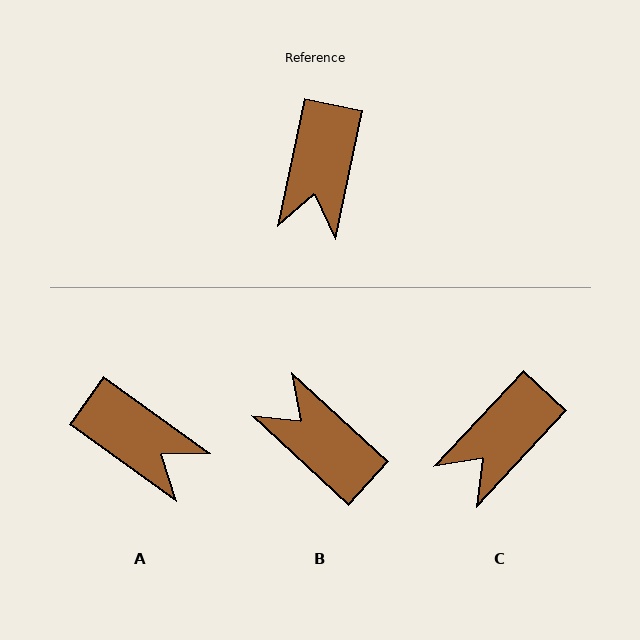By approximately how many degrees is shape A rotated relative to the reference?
Approximately 66 degrees counter-clockwise.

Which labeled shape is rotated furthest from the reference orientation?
B, about 121 degrees away.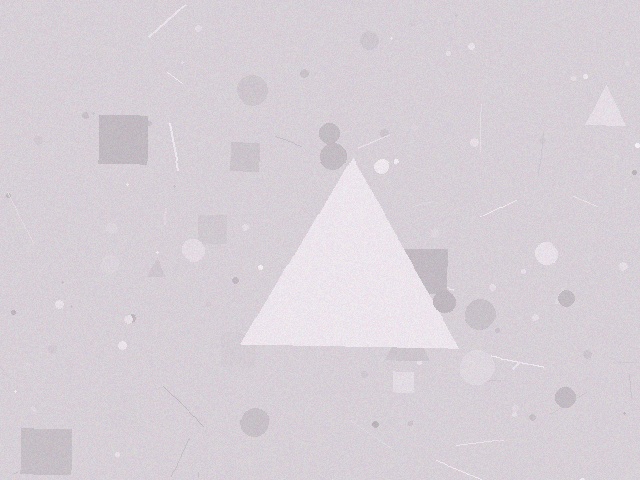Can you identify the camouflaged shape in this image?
The camouflaged shape is a triangle.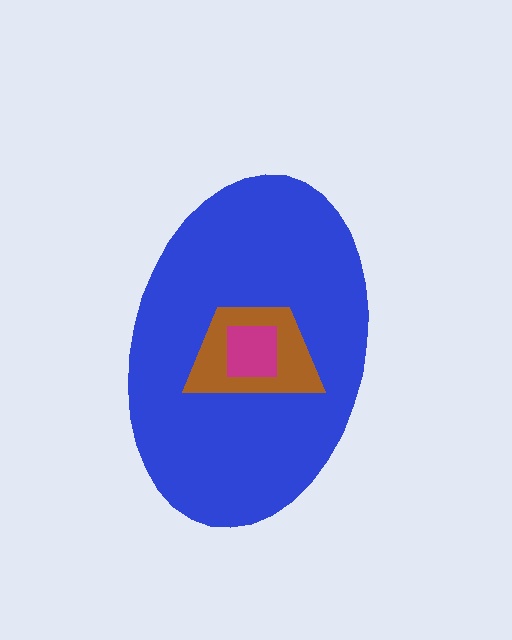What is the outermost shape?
The blue ellipse.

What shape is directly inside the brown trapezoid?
The magenta square.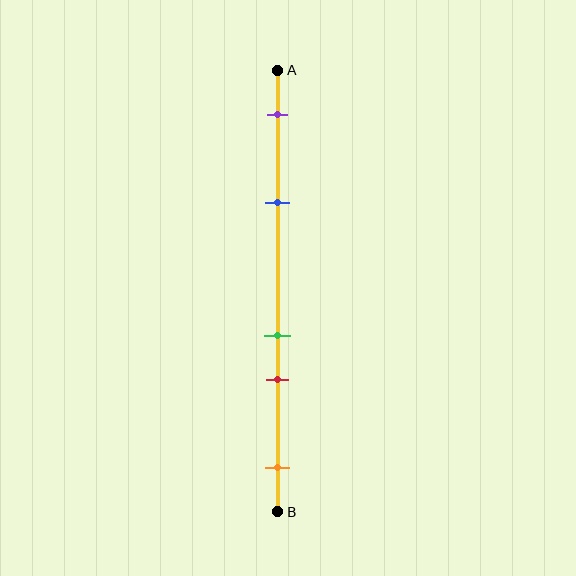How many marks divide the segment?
There are 5 marks dividing the segment.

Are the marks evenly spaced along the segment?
No, the marks are not evenly spaced.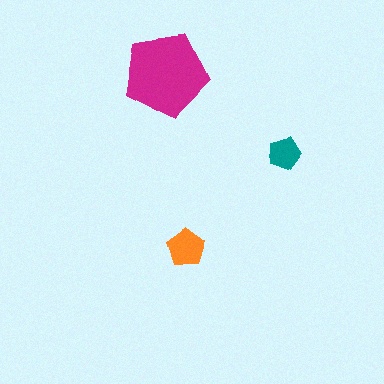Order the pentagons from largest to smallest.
the magenta one, the orange one, the teal one.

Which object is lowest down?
The orange pentagon is bottommost.